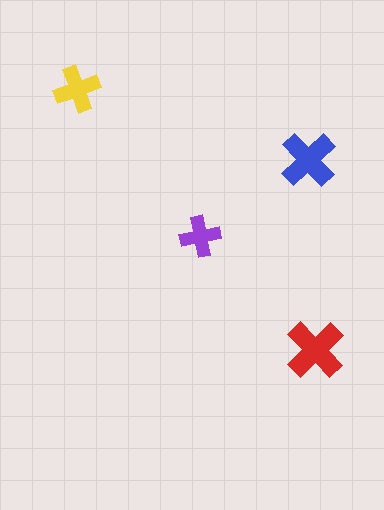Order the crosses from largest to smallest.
the red one, the blue one, the yellow one, the purple one.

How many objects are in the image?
There are 4 objects in the image.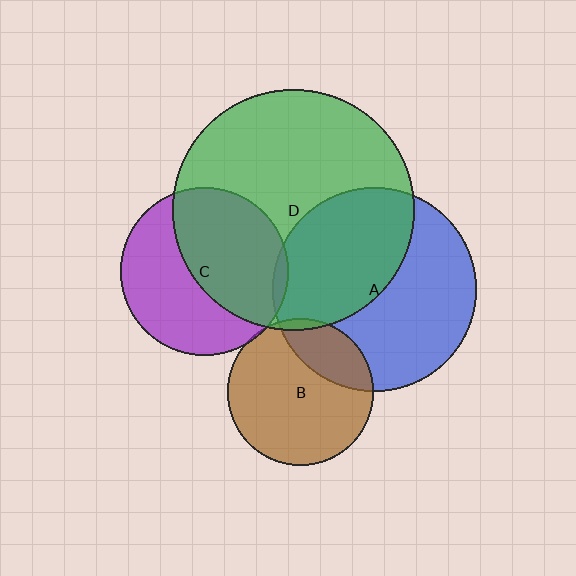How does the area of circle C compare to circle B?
Approximately 1.3 times.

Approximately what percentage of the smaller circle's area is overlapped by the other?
Approximately 45%.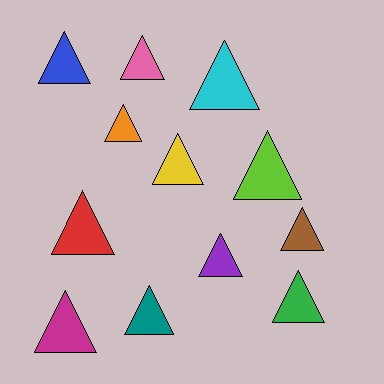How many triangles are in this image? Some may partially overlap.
There are 12 triangles.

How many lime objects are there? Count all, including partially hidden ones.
There is 1 lime object.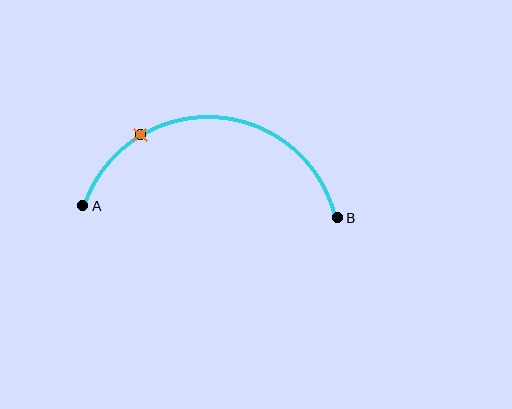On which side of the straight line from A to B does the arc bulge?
The arc bulges above the straight line connecting A and B.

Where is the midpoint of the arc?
The arc midpoint is the point on the curve farthest from the straight line joining A and B. It sits above that line.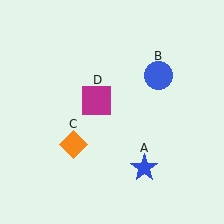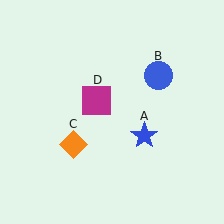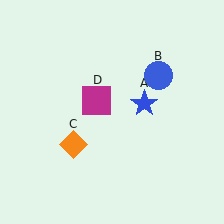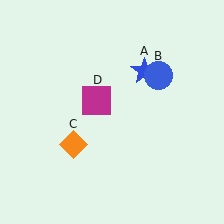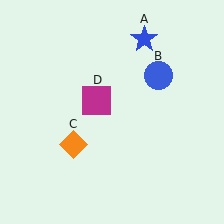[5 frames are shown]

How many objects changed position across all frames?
1 object changed position: blue star (object A).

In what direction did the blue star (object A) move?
The blue star (object A) moved up.